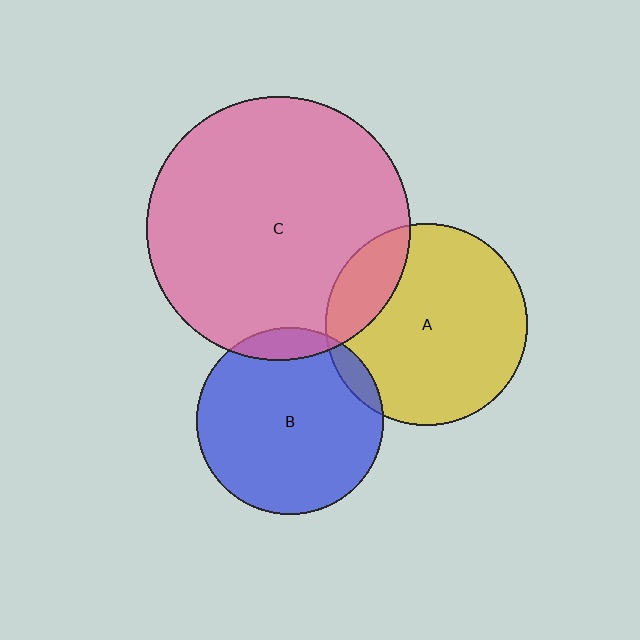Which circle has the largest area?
Circle C (pink).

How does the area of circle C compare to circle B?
Approximately 2.0 times.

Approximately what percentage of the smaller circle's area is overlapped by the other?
Approximately 5%.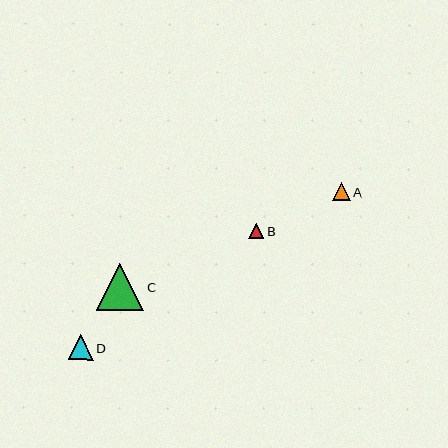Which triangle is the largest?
Triangle C is the largest with a size of approximately 48 pixels.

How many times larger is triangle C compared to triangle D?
Triangle C is approximately 1.9 times the size of triangle D.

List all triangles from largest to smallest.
From largest to smallest: C, D, A, B.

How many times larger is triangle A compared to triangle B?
Triangle A is approximately 1.2 times the size of triangle B.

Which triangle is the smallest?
Triangle B is the smallest with a size of approximately 15 pixels.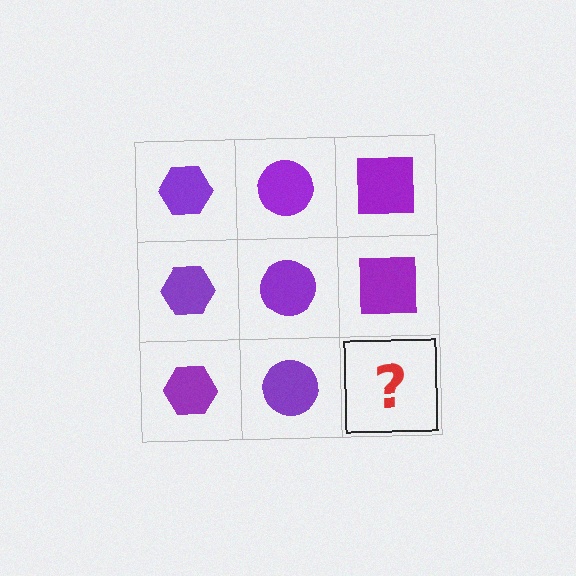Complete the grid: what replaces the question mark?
The question mark should be replaced with a purple square.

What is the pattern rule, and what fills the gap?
The rule is that each column has a consistent shape. The gap should be filled with a purple square.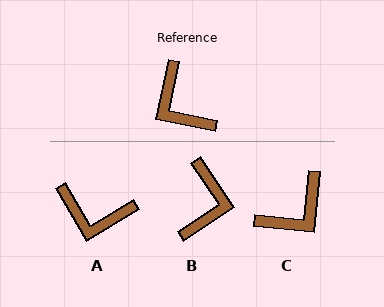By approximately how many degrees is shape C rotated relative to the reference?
Approximately 96 degrees counter-clockwise.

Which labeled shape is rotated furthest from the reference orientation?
B, about 136 degrees away.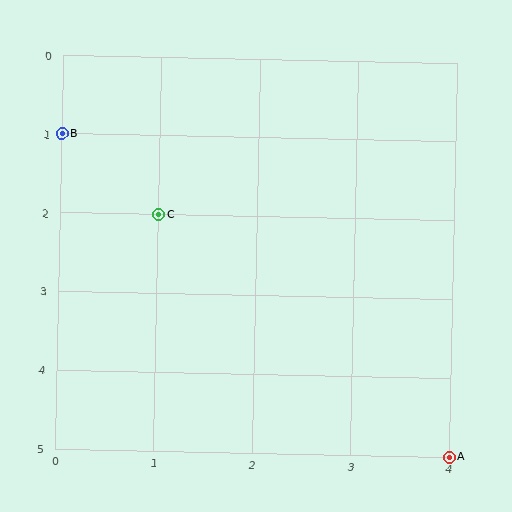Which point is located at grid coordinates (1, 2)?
Point C is at (1, 2).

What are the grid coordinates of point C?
Point C is at grid coordinates (1, 2).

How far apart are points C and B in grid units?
Points C and B are 1 column and 1 row apart (about 1.4 grid units diagonally).